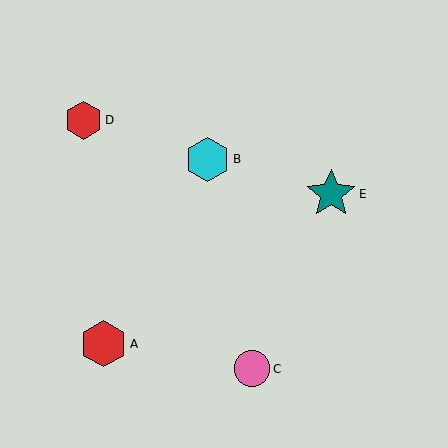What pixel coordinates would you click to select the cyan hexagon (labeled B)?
Click at (208, 159) to select the cyan hexagon B.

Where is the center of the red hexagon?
The center of the red hexagon is at (104, 344).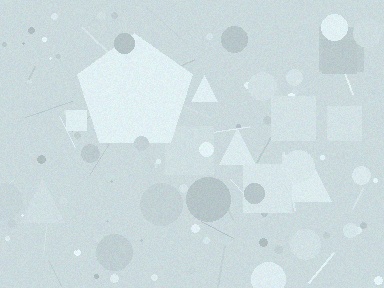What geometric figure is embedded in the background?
A pentagon is embedded in the background.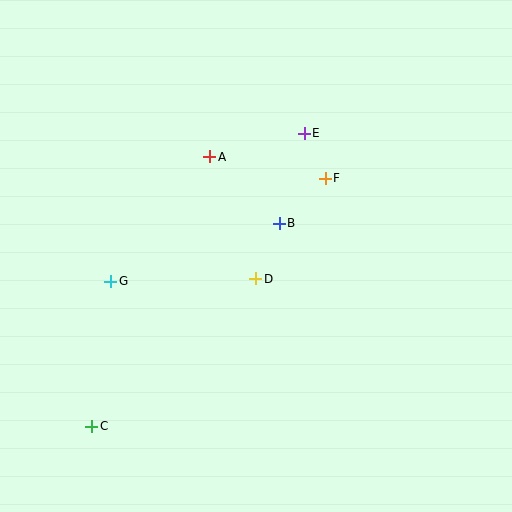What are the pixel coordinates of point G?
Point G is at (111, 281).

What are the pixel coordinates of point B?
Point B is at (279, 223).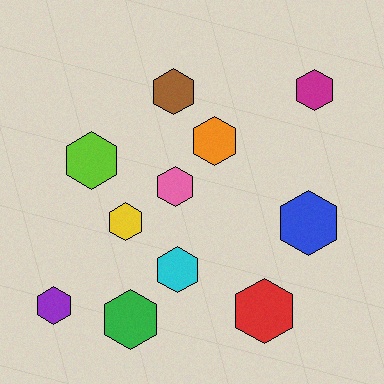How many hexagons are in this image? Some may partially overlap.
There are 11 hexagons.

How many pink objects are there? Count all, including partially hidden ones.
There is 1 pink object.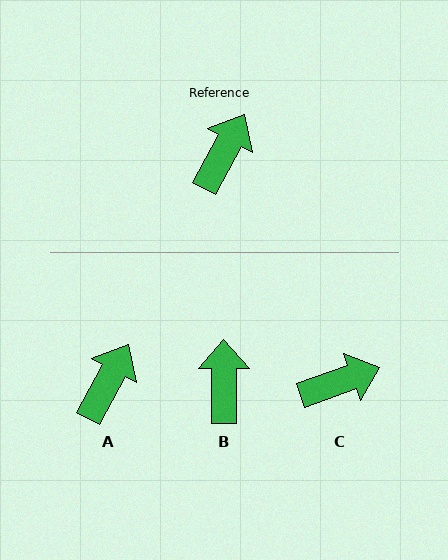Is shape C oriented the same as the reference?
No, it is off by about 42 degrees.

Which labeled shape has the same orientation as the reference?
A.